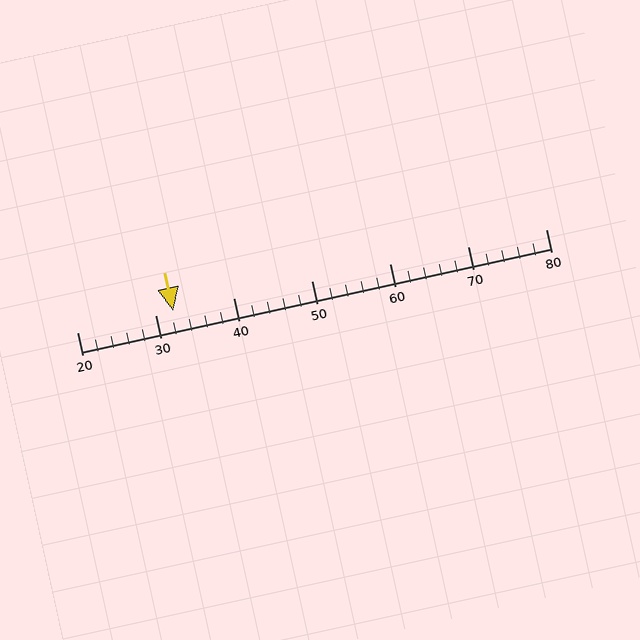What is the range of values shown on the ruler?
The ruler shows values from 20 to 80.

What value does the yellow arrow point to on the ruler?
The yellow arrow points to approximately 32.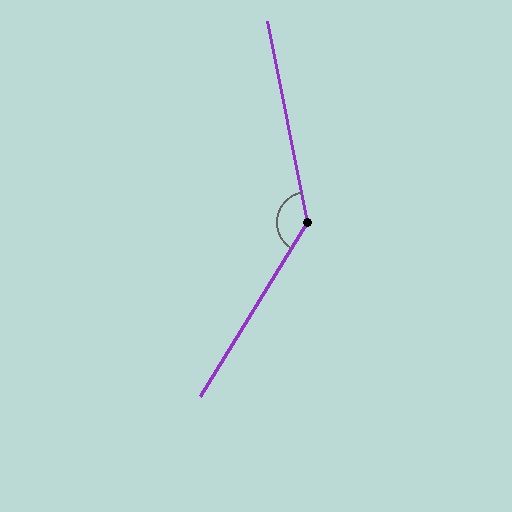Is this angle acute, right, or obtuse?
It is obtuse.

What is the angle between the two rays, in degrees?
Approximately 137 degrees.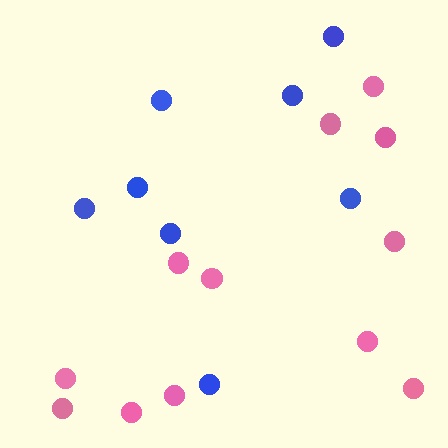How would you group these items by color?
There are 2 groups: one group of pink circles (12) and one group of blue circles (8).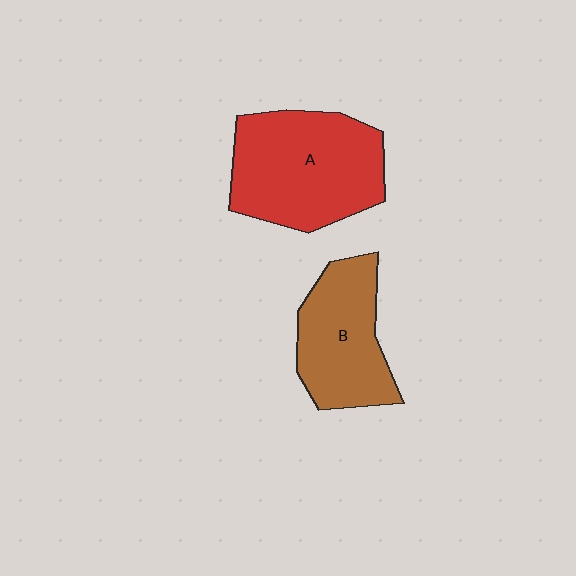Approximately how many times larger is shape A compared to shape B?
Approximately 1.4 times.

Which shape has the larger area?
Shape A (red).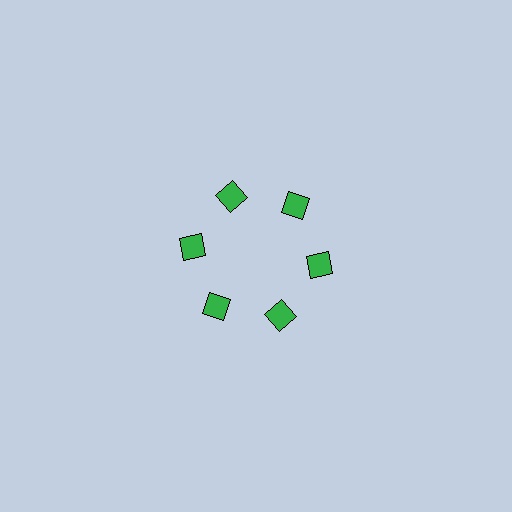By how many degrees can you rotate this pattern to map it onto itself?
The pattern maps onto itself every 60 degrees of rotation.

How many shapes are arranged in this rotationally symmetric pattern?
There are 6 shapes, arranged in 6 groups of 1.